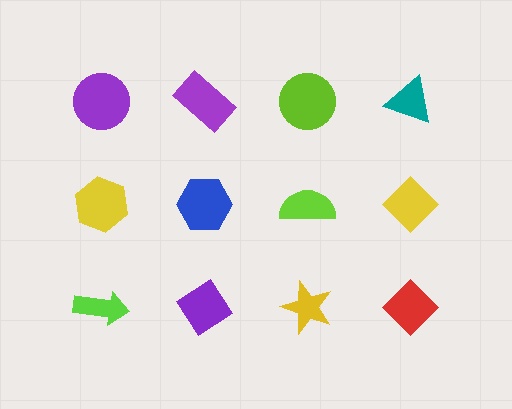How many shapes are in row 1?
4 shapes.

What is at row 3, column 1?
A lime arrow.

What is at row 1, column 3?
A lime circle.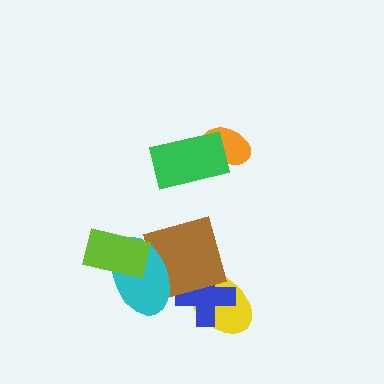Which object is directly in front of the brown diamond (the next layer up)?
The cyan ellipse is directly in front of the brown diamond.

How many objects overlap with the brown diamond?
4 objects overlap with the brown diamond.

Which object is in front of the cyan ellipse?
The lime rectangle is in front of the cyan ellipse.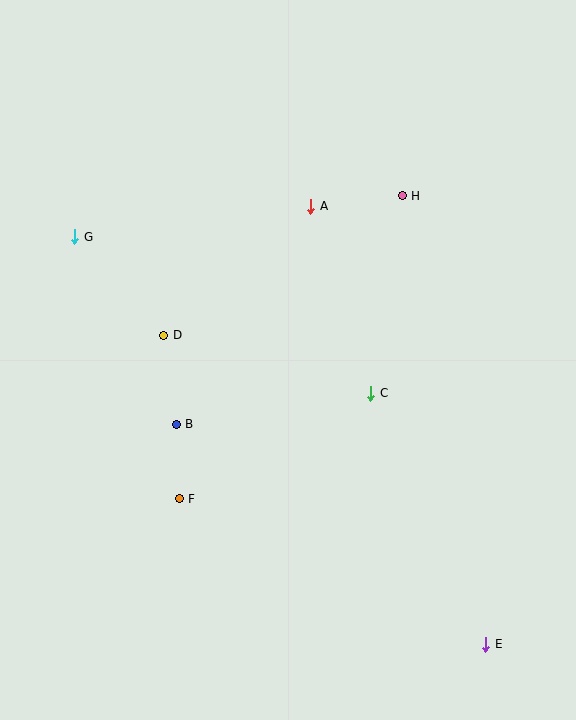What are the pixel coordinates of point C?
Point C is at (371, 393).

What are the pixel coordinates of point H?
Point H is at (402, 196).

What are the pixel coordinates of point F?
Point F is at (179, 499).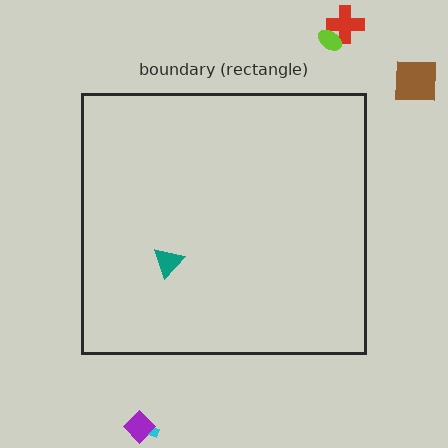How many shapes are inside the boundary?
1 inside, 5 outside.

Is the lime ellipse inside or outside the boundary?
Outside.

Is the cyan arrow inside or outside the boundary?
Outside.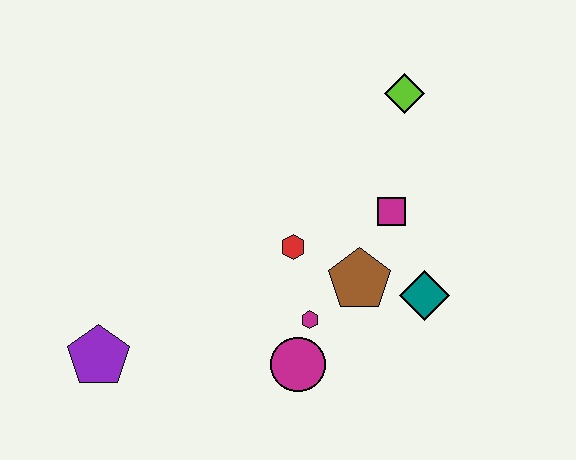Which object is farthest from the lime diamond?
The purple pentagon is farthest from the lime diamond.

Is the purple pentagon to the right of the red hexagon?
No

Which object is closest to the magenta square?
The brown pentagon is closest to the magenta square.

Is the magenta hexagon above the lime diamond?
No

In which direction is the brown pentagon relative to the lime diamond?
The brown pentagon is below the lime diamond.